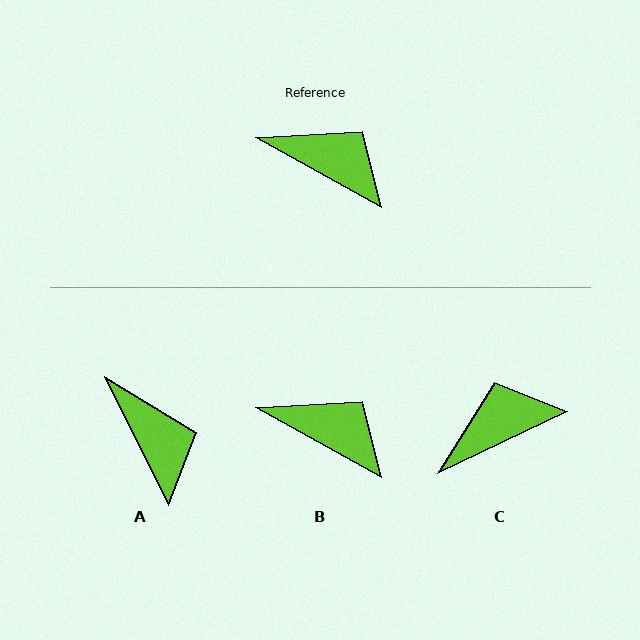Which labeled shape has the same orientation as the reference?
B.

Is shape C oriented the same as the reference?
No, it is off by about 54 degrees.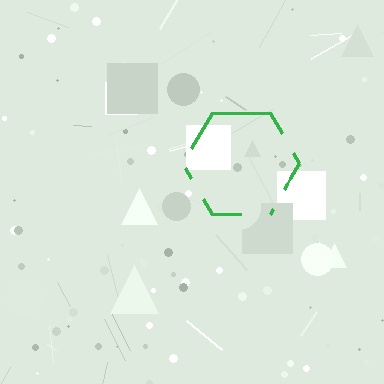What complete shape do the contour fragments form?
The contour fragments form a hexagon.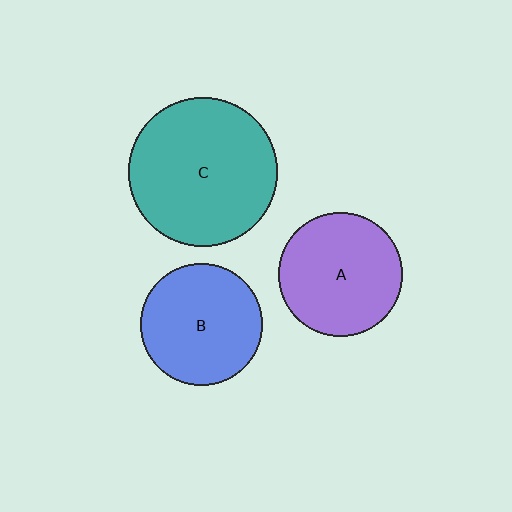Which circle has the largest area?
Circle C (teal).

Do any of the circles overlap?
No, none of the circles overlap.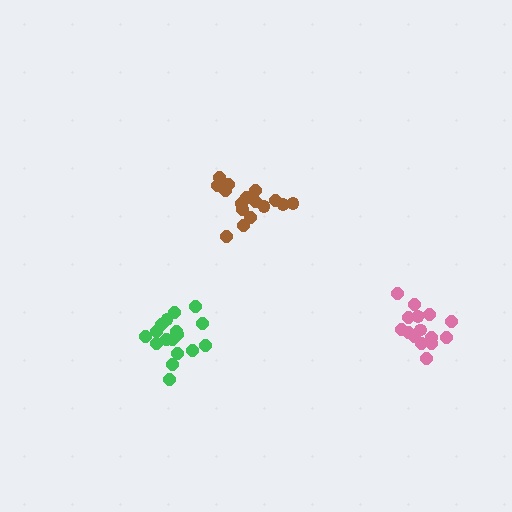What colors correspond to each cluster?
The clusters are colored: brown, green, pink.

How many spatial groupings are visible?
There are 3 spatial groupings.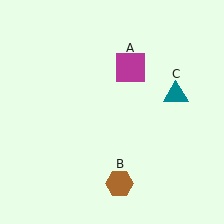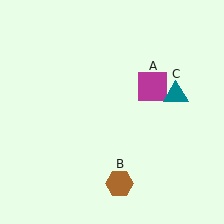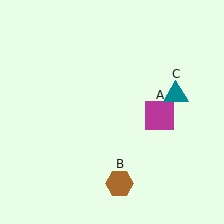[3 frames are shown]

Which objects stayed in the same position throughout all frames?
Brown hexagon (object B) and teal triangle (object C) remained stationary.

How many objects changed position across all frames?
1 object changed position: magenta square (object A).